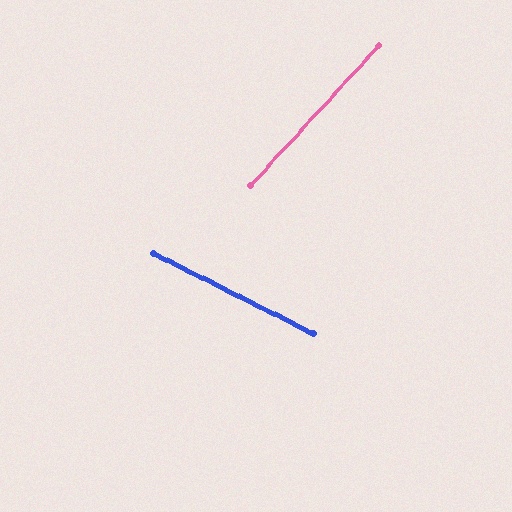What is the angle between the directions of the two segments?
Approximately 74 degrees.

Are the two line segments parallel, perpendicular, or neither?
Neither parallel nor perpendicular — they differ by about 74°.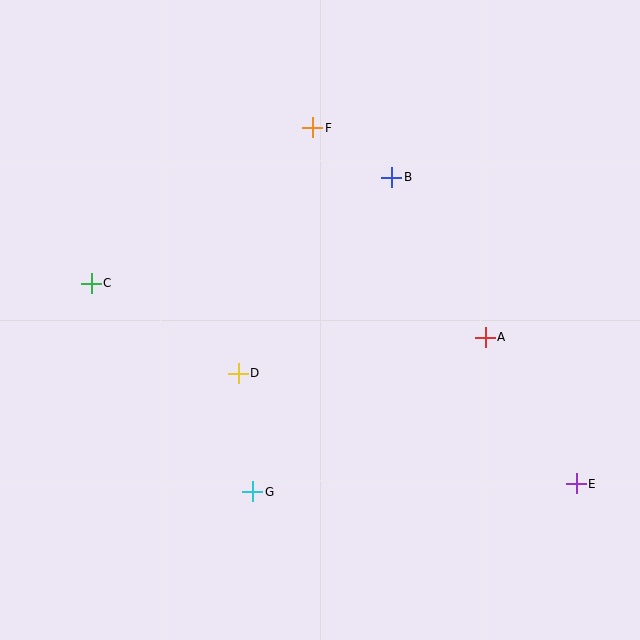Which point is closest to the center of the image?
Point D at (238, 373) is closest to the center.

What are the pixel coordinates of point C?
Point C is at (91, 283).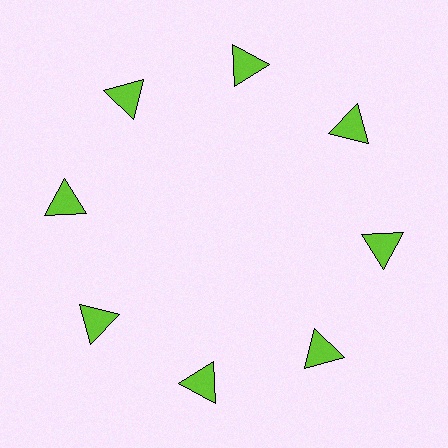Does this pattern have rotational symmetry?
Yes, this pattern has 8-fold rotational symmetry. It looks the same after rotating 45 degrees around the center.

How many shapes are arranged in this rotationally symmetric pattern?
There are 8 shapes, arranged in 8 groups of 1.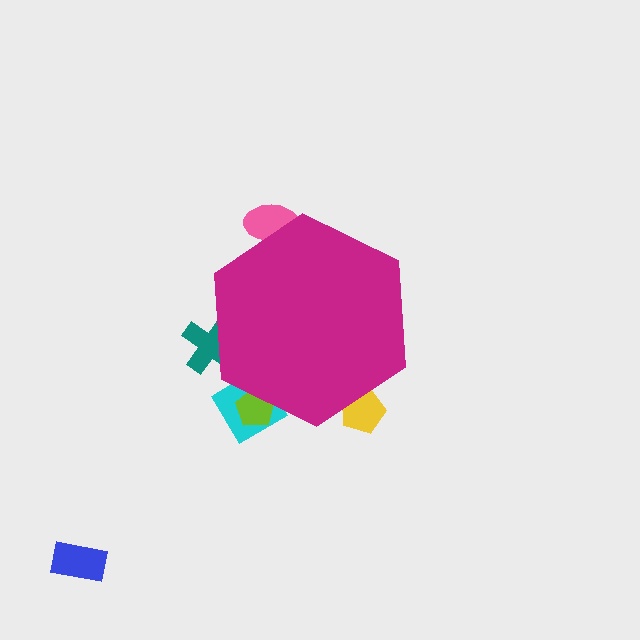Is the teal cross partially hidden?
Yes, the teal cross is partially hidden behind the magenta hexagon.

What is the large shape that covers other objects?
A magenta hexagon.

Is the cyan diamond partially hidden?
Yes, the cyan diamond is partially hidden behind the magenta hexagon.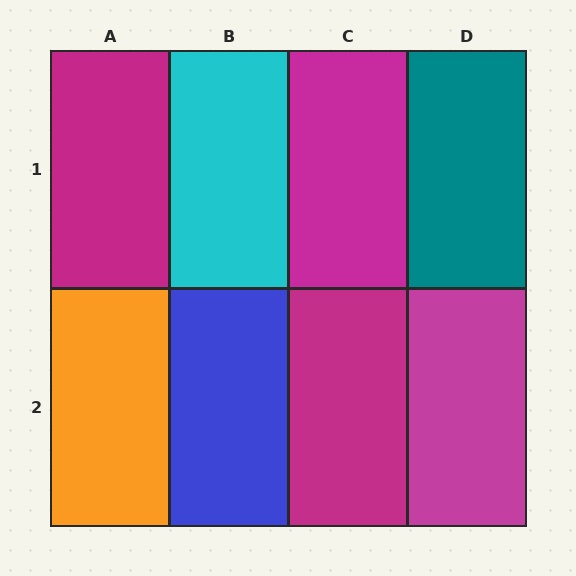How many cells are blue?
1 cell is blue.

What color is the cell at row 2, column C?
Magenta.